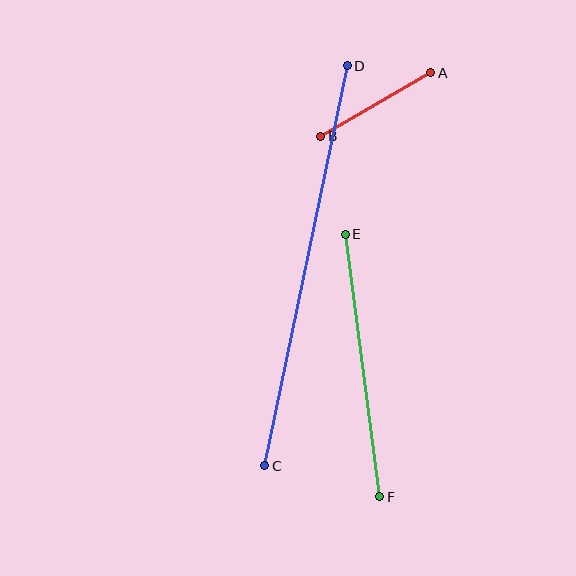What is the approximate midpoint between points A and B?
The midpoint is at approximately (376, 105) pixels.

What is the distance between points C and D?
The distance is approximately 409 pixels.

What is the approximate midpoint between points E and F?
The midpoint is at approximately (363, 365) pixels.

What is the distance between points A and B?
The distance is approximately 127 pixels.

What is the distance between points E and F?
The distance is approximately 265 pixels.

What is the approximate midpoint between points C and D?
The midpoint is at approximately (306, 266) pixels.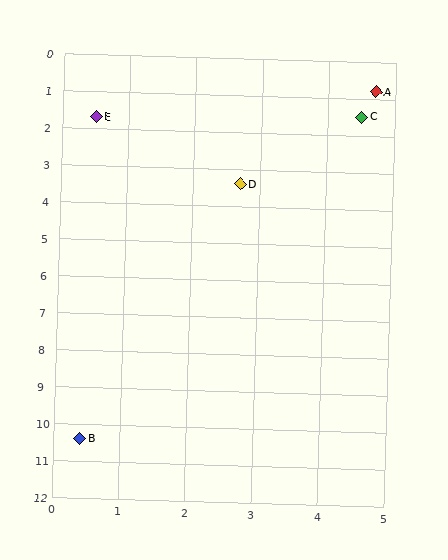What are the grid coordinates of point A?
Point A is at approximately (4.7, 0.8).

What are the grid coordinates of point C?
Point C is at approximately (4.5, 1.5).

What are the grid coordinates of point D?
Point D is at approximately (2.7, 3.4).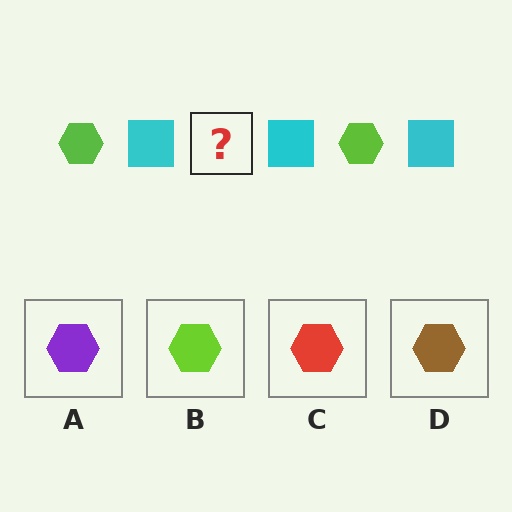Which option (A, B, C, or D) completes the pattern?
B.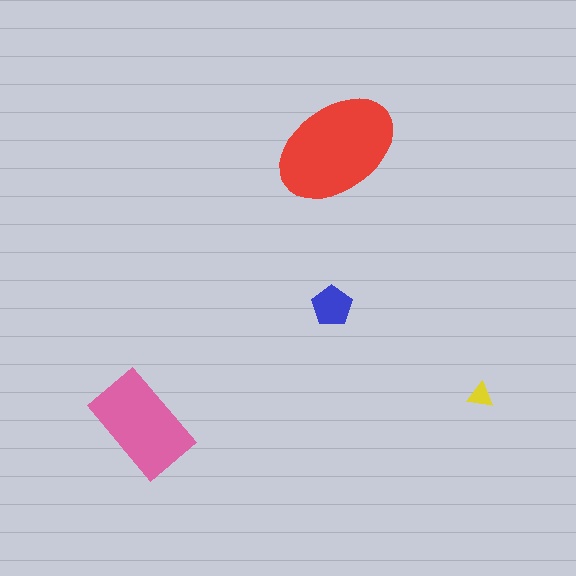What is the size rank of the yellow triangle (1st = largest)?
4th.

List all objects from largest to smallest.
The red ellipse, the pink rectangle, the blue pentagon, the yellow triangle.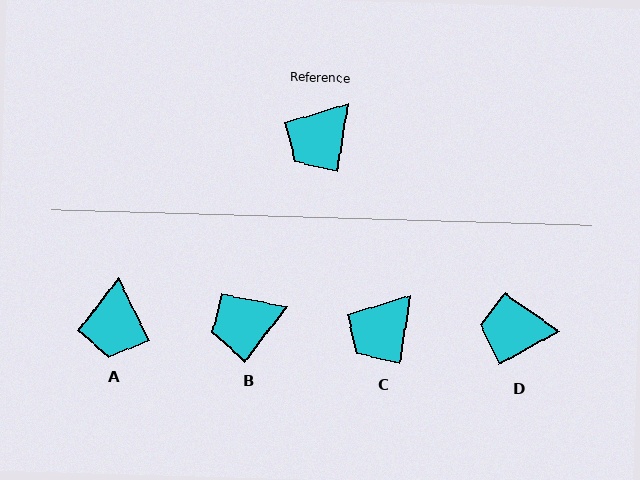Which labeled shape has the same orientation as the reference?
C.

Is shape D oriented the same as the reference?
No, it is off by about 52 degrees.